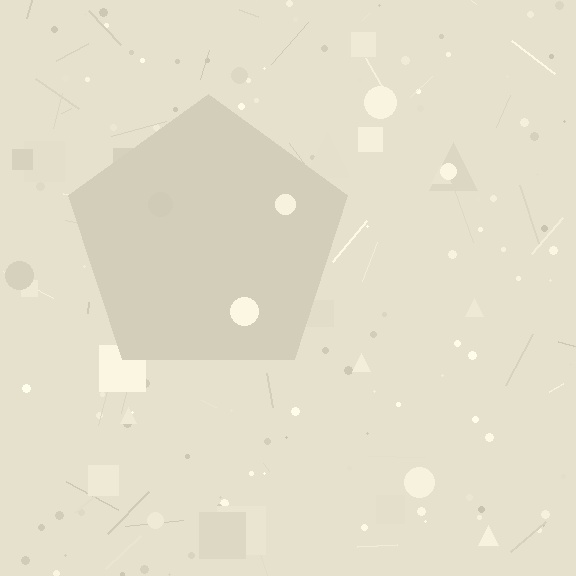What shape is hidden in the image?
A pentagon is hidden in the image.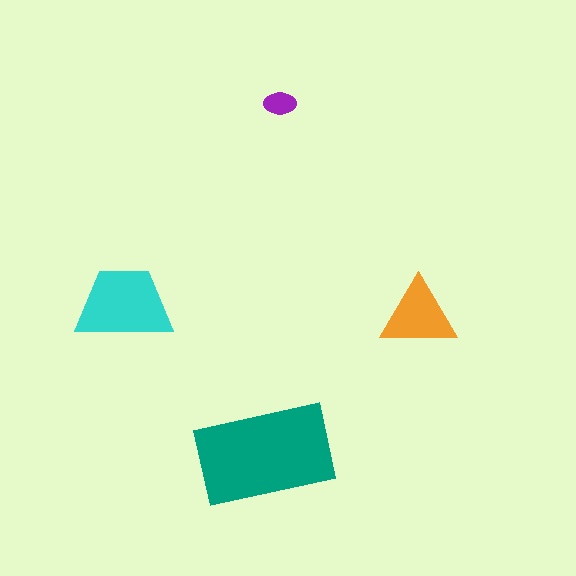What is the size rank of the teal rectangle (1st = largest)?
1st.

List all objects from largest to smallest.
The teal rectangle, the cyan trapezoid, the orange triangle, the purple ellipse.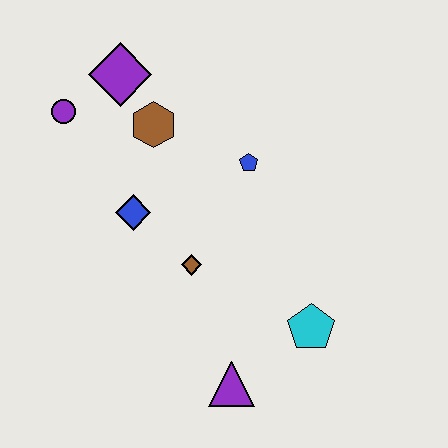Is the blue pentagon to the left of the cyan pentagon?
Yes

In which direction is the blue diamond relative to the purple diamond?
The blue diamond is below the purple diamond.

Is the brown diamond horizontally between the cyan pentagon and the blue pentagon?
No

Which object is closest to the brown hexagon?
The purple diamond is closest to the brown hexagon.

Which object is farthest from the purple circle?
The cyan pentagon is farthest from the purple circle.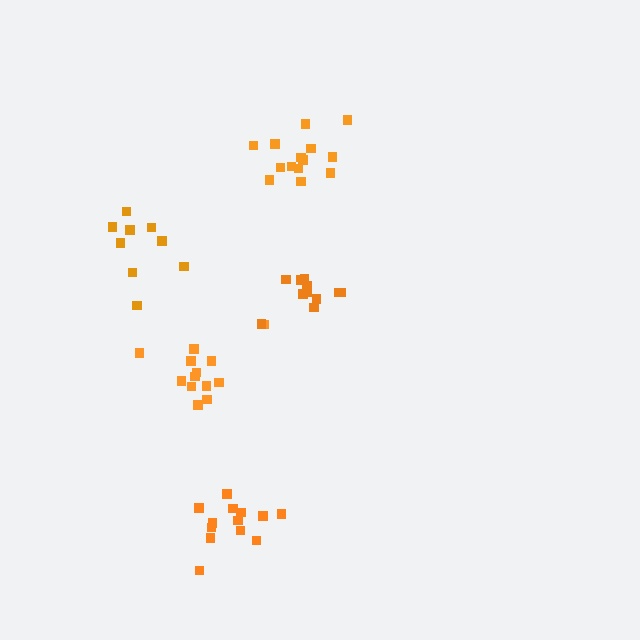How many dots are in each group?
Group 1: 14 dots, Group 2: 13 dots, Group 3: 13 dots, Group 4: 11 dots, Group 5: 9 dots (60 total).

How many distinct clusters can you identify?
There are 5 distinct clusters.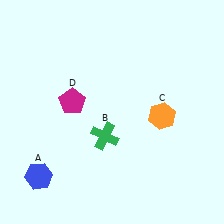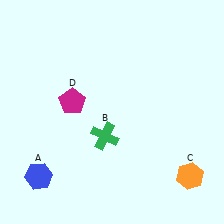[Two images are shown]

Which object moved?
The orange hexagon (C) moved down.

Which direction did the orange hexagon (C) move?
The orange hexagon (C) moved down.